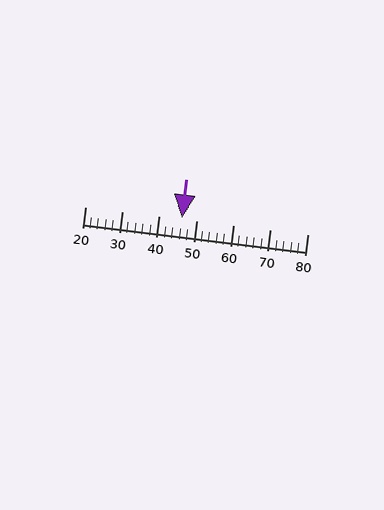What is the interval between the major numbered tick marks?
The major tick marks are spaced 10 units apart.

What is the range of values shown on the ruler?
The ruler shows values from 20 to 80.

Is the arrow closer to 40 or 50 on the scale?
The arrow is closer to 50.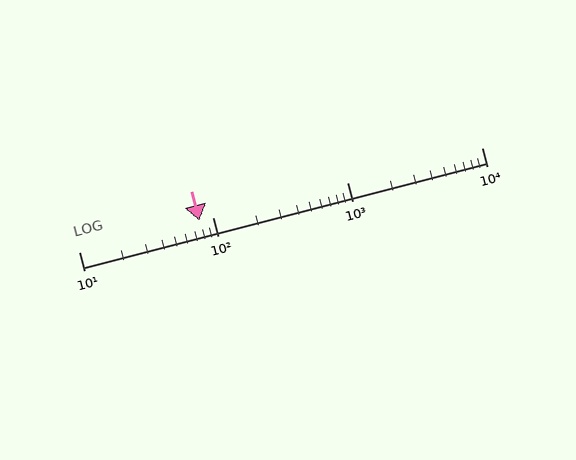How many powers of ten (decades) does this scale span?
The scale spans 3 decades, from 10 to 10000.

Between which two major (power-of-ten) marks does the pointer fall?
The pointer is between 10 and 100.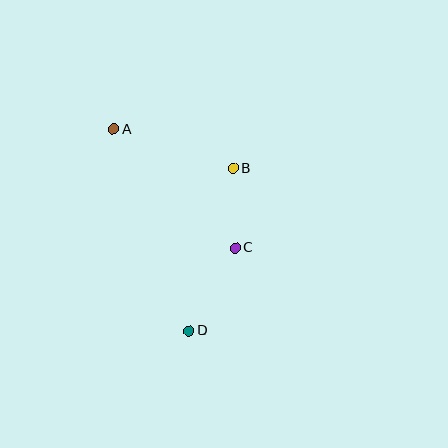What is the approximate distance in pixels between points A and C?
The distance between A and C is approximately 170 pixels.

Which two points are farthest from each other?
Points A and D are farthest from each other.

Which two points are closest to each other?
Points B and C are closest to each other.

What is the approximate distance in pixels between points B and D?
The distance between B and D is approximately 168 pixels.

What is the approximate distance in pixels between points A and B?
The distance between A and B is approximately 126 pixels.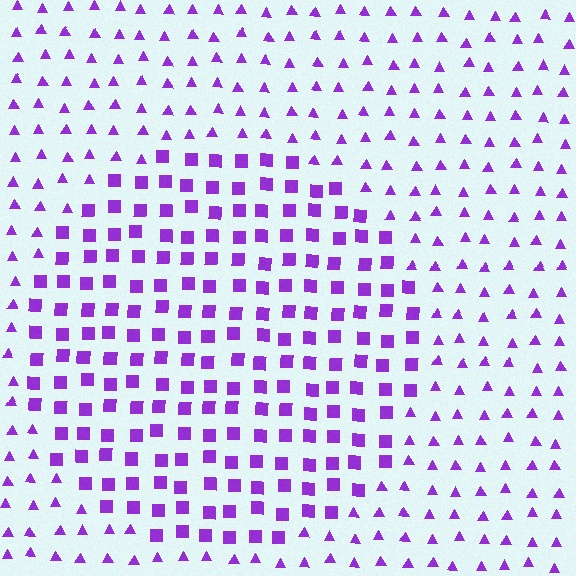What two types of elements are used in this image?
The image uses squares inside the circle region and triangles outside it.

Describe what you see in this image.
The image is filled with small purple elements arranged in a uniform grid. A circle-shaped region contains squares, while the surrounding area contains triangles. The boundary is defined purely by the change in element shape.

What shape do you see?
I see a circle.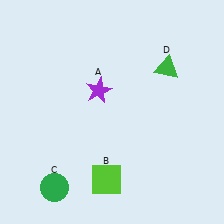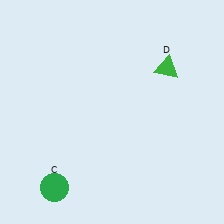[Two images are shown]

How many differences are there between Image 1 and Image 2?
There are 2 differences between the two images.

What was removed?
The purple star (A), the lime square (B) were removed in Image 2.